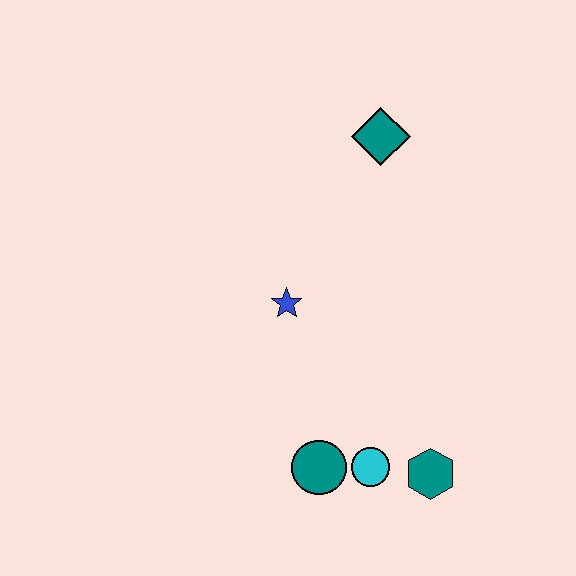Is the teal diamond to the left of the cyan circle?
No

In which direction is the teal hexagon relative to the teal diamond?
The teal hexagon is below the teal diamond.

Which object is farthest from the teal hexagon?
The teal diamond is farthest from the teal hexagon.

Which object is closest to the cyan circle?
The teal circle is closest to the cyan circle.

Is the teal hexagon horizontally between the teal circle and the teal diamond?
No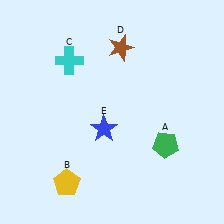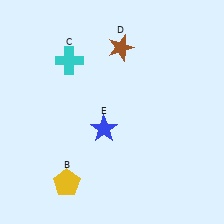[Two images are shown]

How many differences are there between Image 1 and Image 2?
There is 1 difference between the two images.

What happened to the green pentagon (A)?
The green pentagon (A) was removed in Image 2. It was in the bottom-right area of Image 1.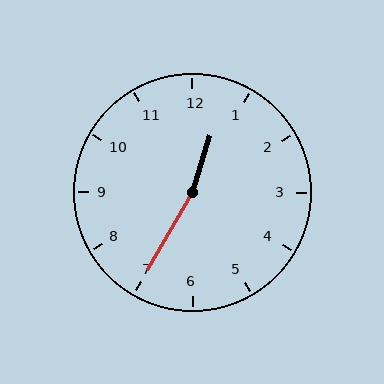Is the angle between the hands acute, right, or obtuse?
It is obtuse.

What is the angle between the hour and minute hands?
Approximately 168 degrees.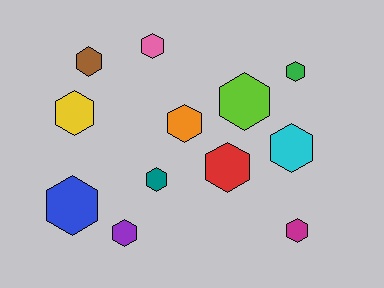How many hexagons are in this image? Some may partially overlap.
There are 12 hexagons.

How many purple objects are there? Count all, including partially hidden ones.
There is 1 purple object.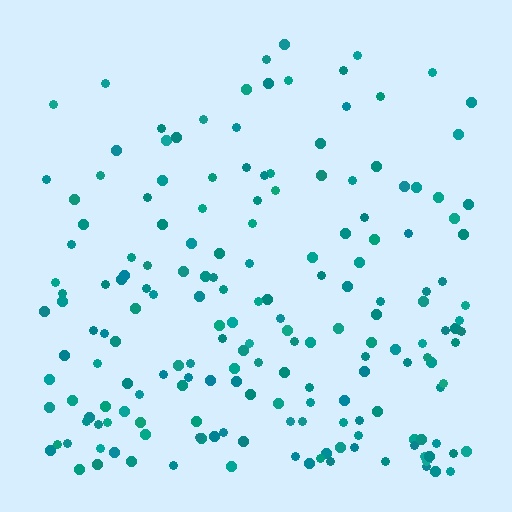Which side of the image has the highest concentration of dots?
The bottom.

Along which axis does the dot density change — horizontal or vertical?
Vertical.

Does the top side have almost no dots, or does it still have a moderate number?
Still a moderate number, just noticeably fewer than the bottom.